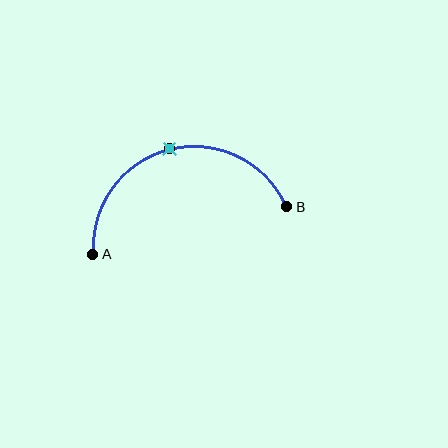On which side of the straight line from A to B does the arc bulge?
The arc bulges above the straight line connecting A and B.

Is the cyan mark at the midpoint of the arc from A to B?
Yes. The cyan mark lies on the arc at equal arc-length from both A and B — it is the arc midpoint.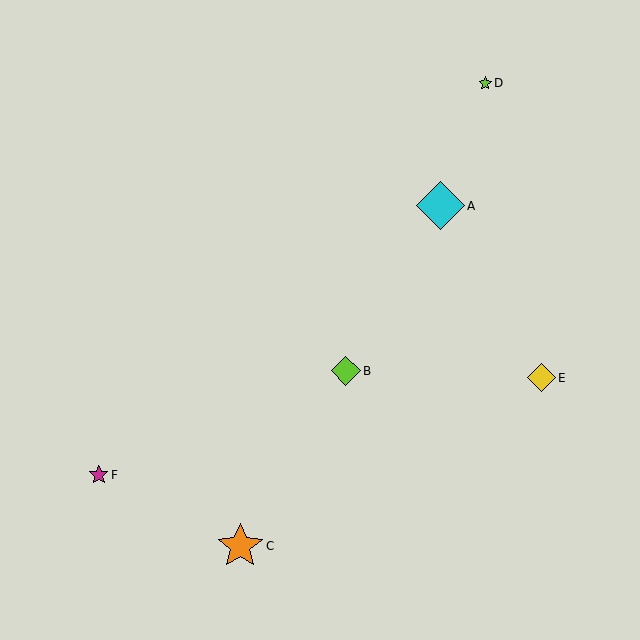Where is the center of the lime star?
The center of the lime star is at (485, 83).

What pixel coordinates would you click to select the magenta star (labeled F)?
Click at (99, 475) to select the magenta star F.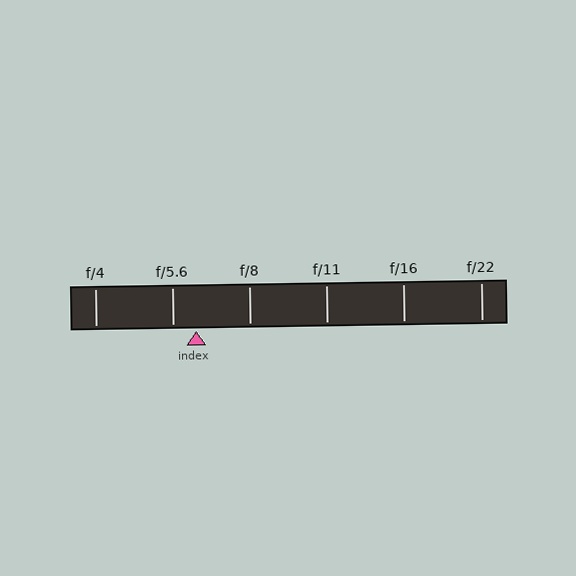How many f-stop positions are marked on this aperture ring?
There are 6 f-stop positions marked.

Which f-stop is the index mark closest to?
The index mark is closest to f/5.6.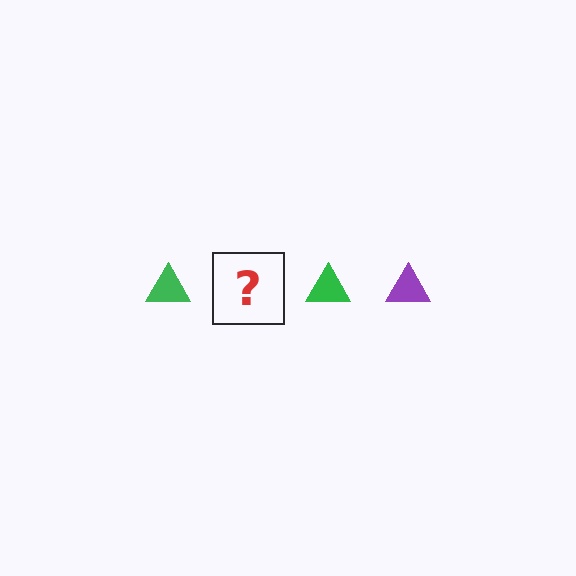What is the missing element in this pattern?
The missing element is a purple triangle.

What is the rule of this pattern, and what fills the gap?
The rule is that the pattern cycles through green, purple triangles. The gap should be filled with a purple triangle.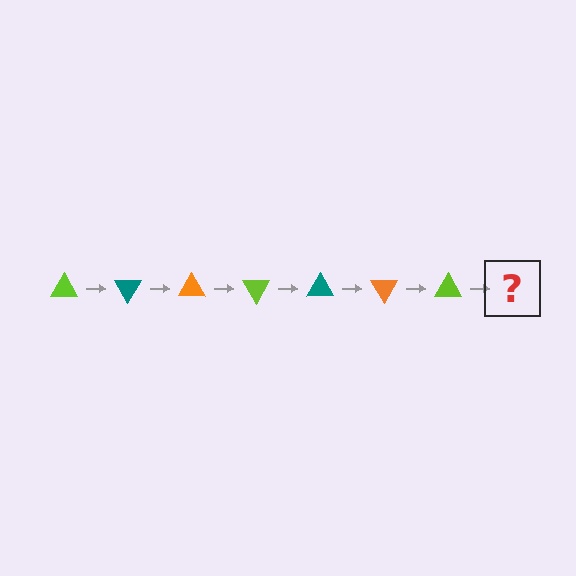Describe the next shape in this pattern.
It should be a teal triangle, rotated 420 degrees from the start.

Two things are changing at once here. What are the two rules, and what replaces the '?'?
The two rules are that it rotates 60 degrees each step and the color cycles through lime, teal, and orange. The '?' should be a teal triangle, rotated 420 degrees from the start.